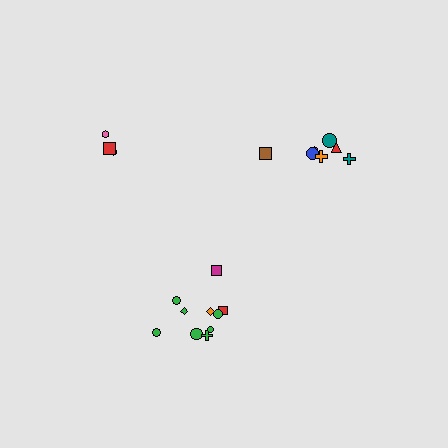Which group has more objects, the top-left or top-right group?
The top-right group.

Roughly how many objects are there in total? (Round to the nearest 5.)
Roughly 20 objects in total.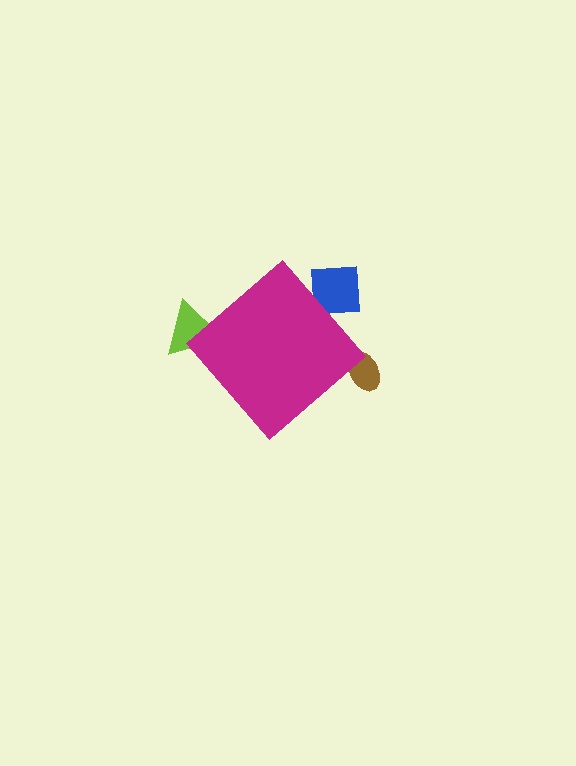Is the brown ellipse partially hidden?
Yes, the brown ellipse is partially hidden behind the magenta diamond.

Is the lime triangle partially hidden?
Yes, the lime triangle is partially hidden behind the magenta diamond.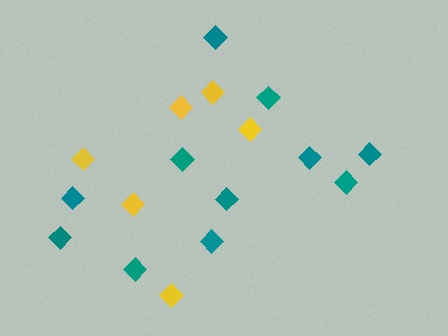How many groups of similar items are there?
There are 2 groups: one group of teal diamonds (11) and one group of yellow diamonds (6).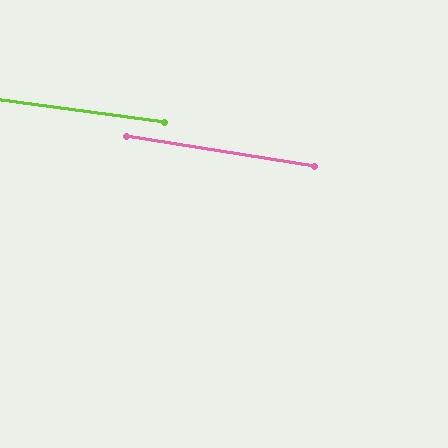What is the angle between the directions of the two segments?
Approximately 2 degrees.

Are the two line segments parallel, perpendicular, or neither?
Parallel — their directions differ by only 1.5°.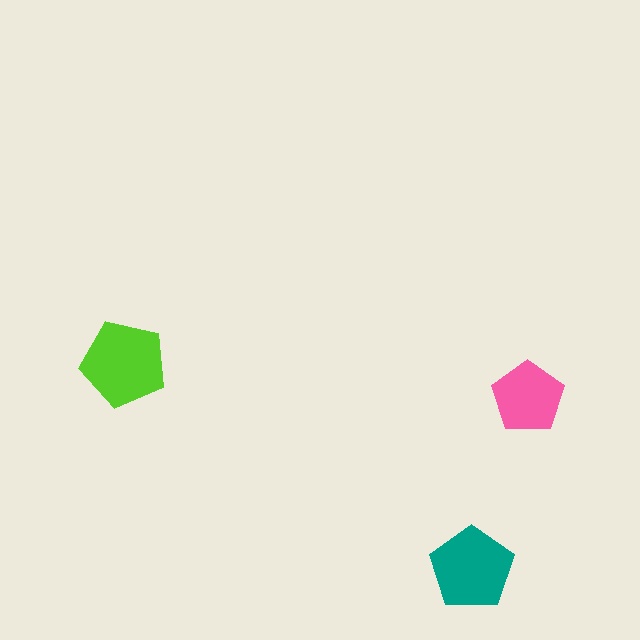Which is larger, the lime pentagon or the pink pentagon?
The lime one.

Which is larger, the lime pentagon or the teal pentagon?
The lime one.